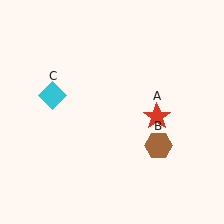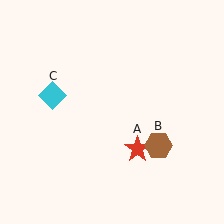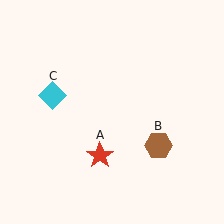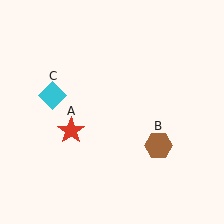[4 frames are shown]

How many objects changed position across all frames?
1 object changed position: red star (object A).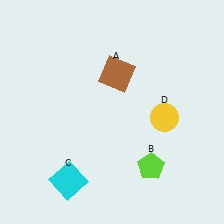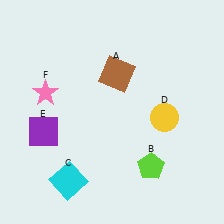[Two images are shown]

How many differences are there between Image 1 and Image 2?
There are 2 differences between the two images.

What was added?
A purple square (E), a pink star (F) were added in Image 2.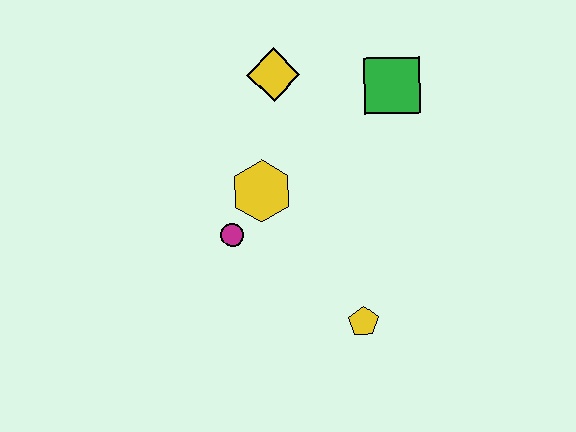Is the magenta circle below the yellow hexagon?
Yes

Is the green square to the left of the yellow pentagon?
No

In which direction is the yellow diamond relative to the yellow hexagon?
The yellow diamond is above the yellow hexagon.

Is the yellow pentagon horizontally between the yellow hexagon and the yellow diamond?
No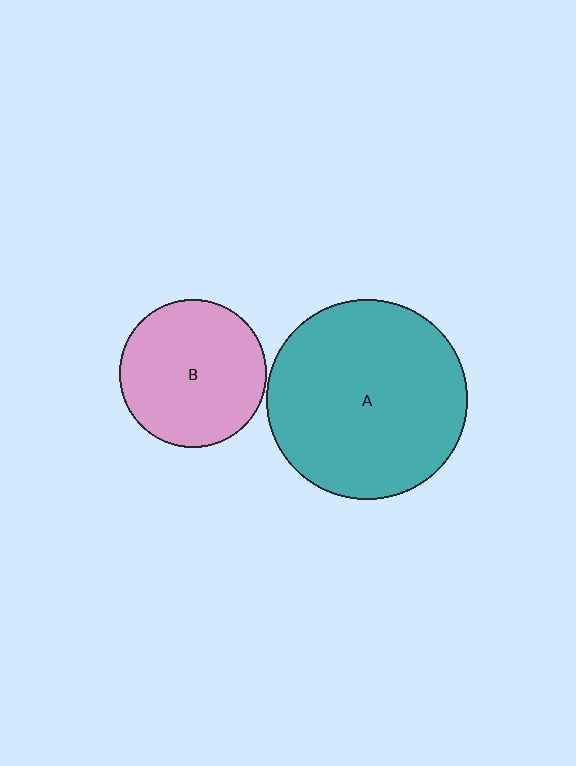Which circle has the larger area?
Circle A (teal).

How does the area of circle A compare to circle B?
Approximately 1.8 times.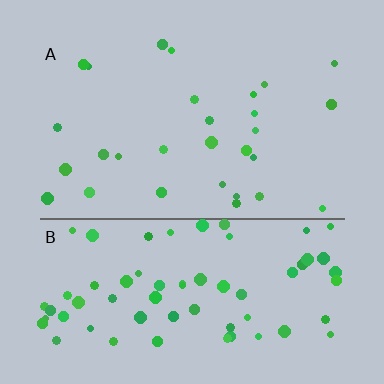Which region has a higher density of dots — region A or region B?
B (the bottom).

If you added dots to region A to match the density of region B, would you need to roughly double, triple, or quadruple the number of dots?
Approximately double.